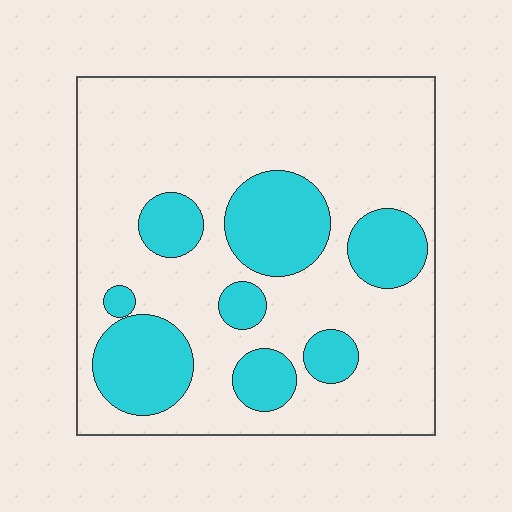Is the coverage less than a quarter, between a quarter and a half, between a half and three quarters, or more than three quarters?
Between a quarter and a half.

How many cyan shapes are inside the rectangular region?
8.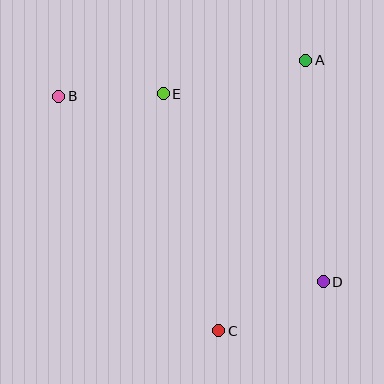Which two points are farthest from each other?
Points B and D are farthest from each other.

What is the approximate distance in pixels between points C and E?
The distance between C and E is approximately 243 pixels.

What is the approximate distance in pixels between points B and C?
The distance between B and C is approximately 284 pixels.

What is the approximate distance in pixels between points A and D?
The distance between A and D is approximately 222 pixels.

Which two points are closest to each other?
Points B and E are closest to each other.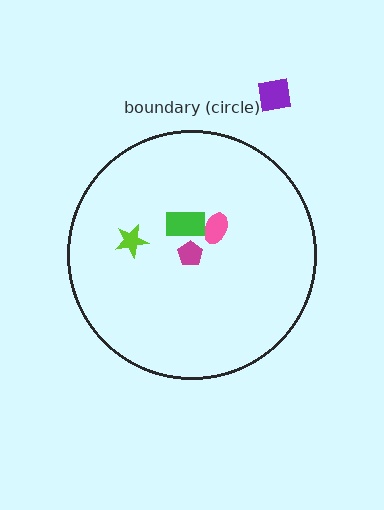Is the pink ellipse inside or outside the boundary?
Inside.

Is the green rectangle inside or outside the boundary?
Inside.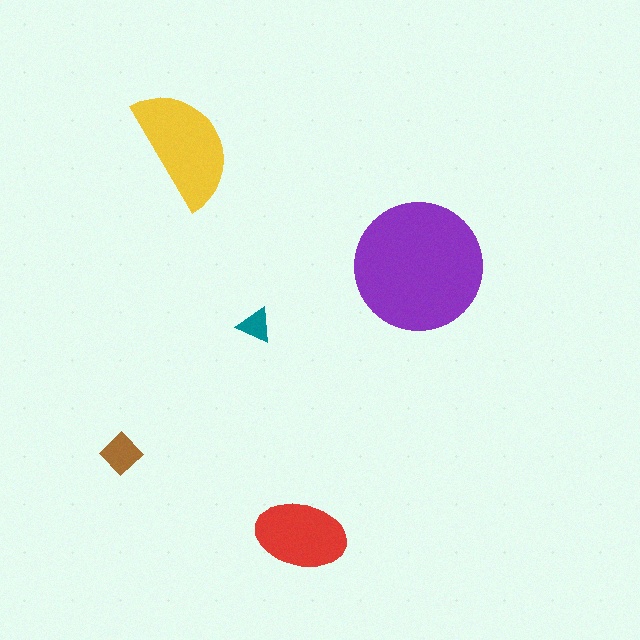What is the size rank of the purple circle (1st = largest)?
1st.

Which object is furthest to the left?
The brown diamond is leftmost.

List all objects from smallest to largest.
The teal triangle, the brown diamond, the red ellipse, the yellow semicircle, the purple circle.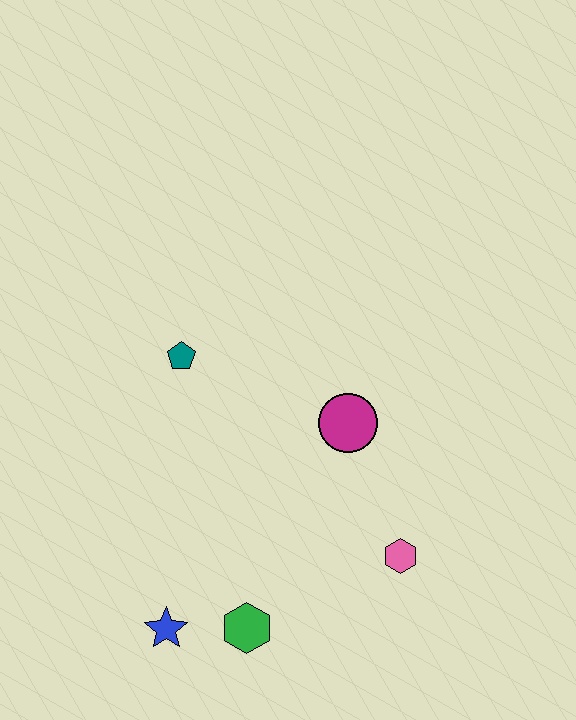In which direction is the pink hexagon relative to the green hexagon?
The pink hexagon is to the right of the green hexagon.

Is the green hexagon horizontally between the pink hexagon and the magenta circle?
No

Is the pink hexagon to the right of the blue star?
Yes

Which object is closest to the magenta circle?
The pink hexagon is closest to the magenta circle.